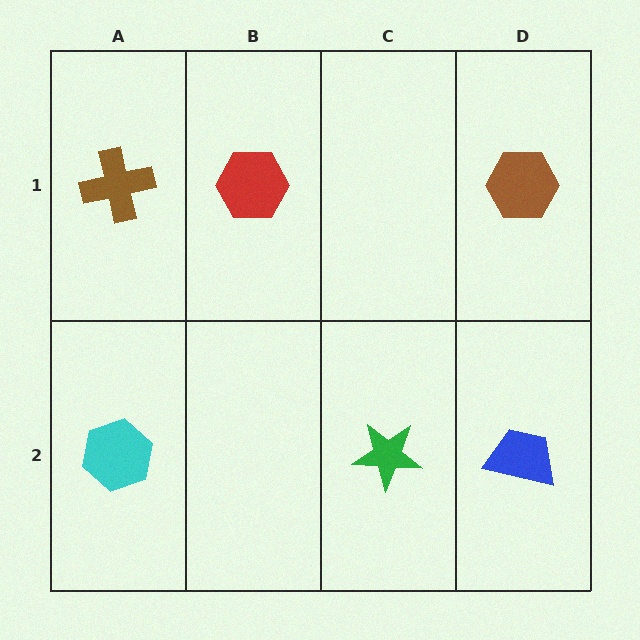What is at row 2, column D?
A blue trapezoid.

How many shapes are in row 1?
3 shapes.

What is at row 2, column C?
A green star.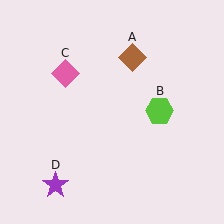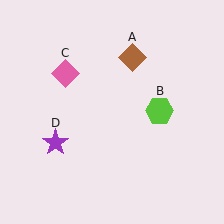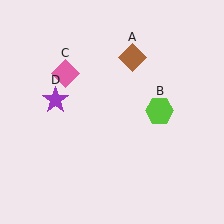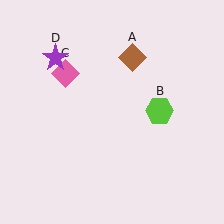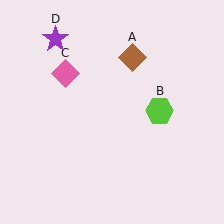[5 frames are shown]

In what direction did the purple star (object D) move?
The purple star (object D) moved up.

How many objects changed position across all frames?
1 object changed position: purple star (object D).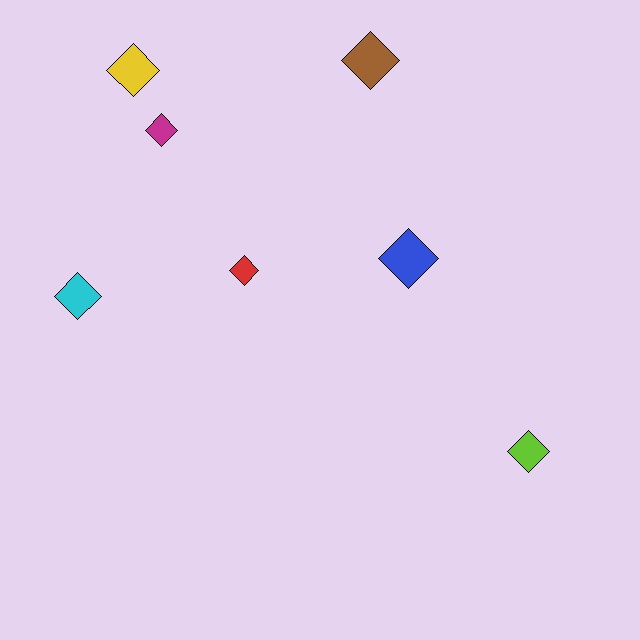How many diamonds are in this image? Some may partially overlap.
There are 7 diamonds.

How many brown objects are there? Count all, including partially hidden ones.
There is 1 brown object.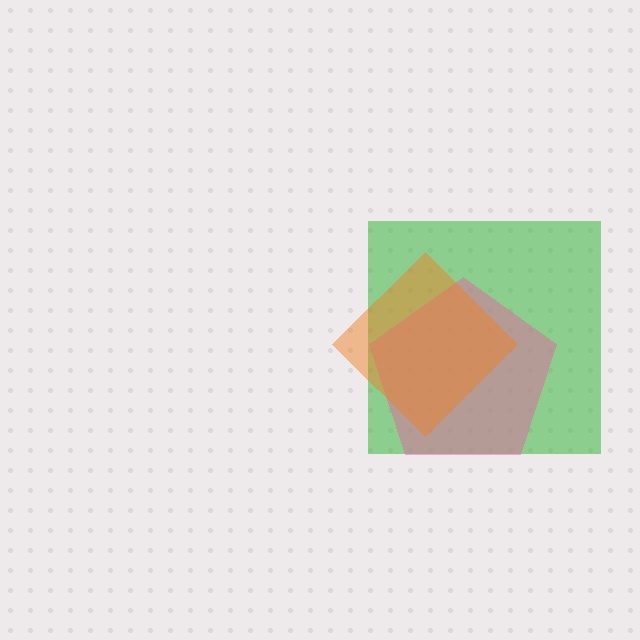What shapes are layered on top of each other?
The layered shapes are: a green square, a pink pentagon, an orange diamond.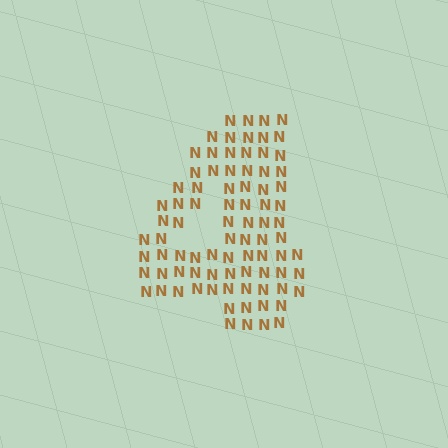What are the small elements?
The small elements are letter N's.